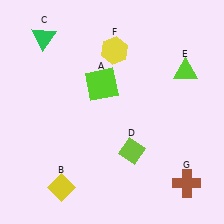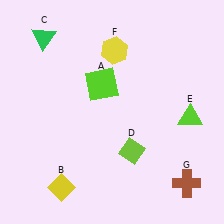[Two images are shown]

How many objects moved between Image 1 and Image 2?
1 object moved between the two images.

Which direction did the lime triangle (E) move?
The lime triangle (E) moved down.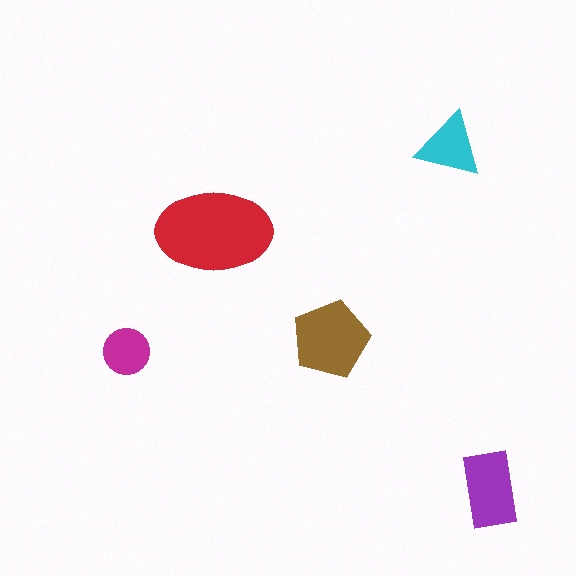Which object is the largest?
The red ellipse.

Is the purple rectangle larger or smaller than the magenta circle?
Larger.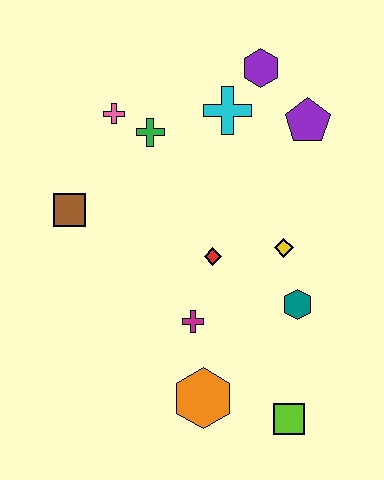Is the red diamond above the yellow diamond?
No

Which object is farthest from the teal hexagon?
The pink cross is farthest from the teal hexagon.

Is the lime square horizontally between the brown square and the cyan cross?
No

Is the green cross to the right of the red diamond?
No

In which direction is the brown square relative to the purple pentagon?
The brown square is to the left of the purple pentagon.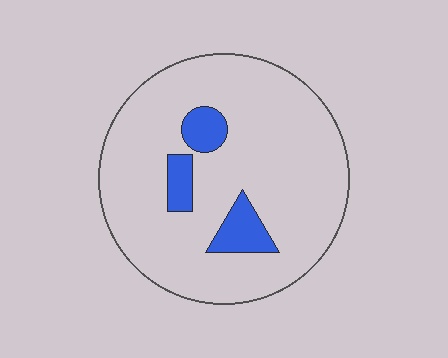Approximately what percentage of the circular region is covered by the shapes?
Approximately 10%.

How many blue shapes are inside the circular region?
3.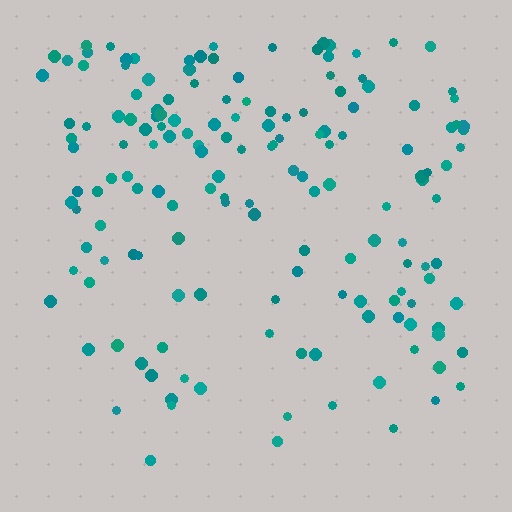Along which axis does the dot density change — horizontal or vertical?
Vertical.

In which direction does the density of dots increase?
From bottom to top, with the top side densest.